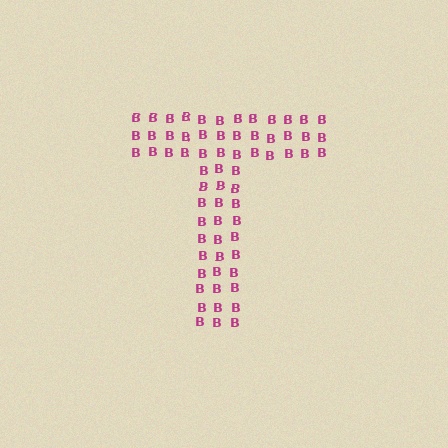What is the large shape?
The large shape is the letter T.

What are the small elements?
The small elements are letter B's.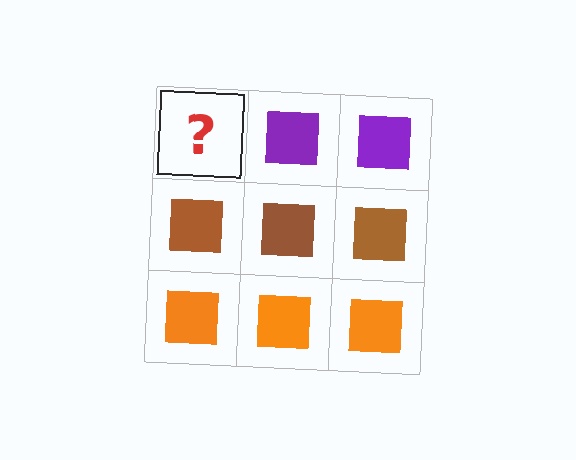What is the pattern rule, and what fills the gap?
The rule is that each row has a consistent color. The gap should be filled with a purple square.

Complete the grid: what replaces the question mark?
The question mark should be replaced with a purple square.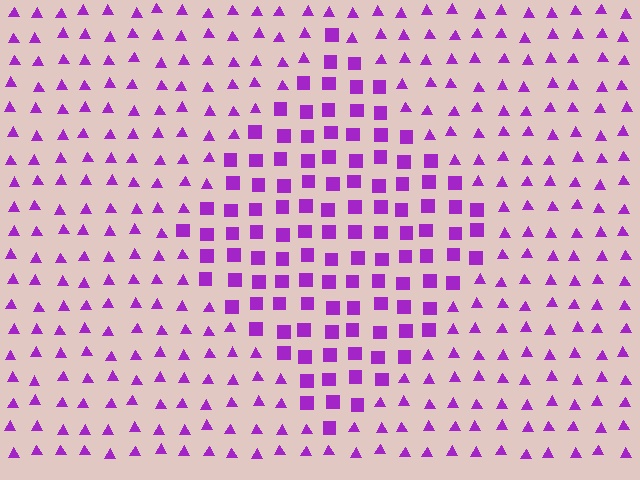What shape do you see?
I see a diamond.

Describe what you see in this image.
The image is filled with small purple elements arranged in a uniform grid. A diamond-shaped region contains squares, while the surrounding area contains triangles. The boundary is defined purely by the change in element shape.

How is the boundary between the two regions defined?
The boundary is defined by a change in element shape: squares inside vs. triangles outside. All elements share the same color and spacing.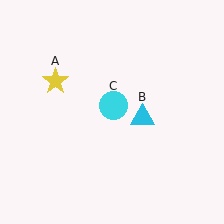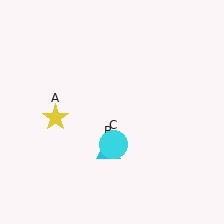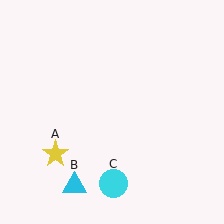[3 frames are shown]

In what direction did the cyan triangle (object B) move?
The cyan triangle (object B) moved down and to the left.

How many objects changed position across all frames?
3 objects changed position: yellow star (object A), cyan triangle (object B), cyan circle (object C).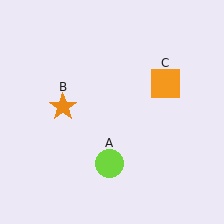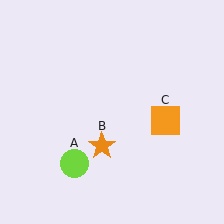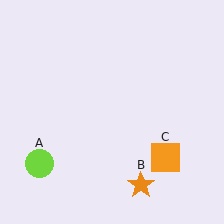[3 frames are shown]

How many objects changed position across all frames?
3 objects changed position: lime circle (object A), orange star (object B), orange square (object C).